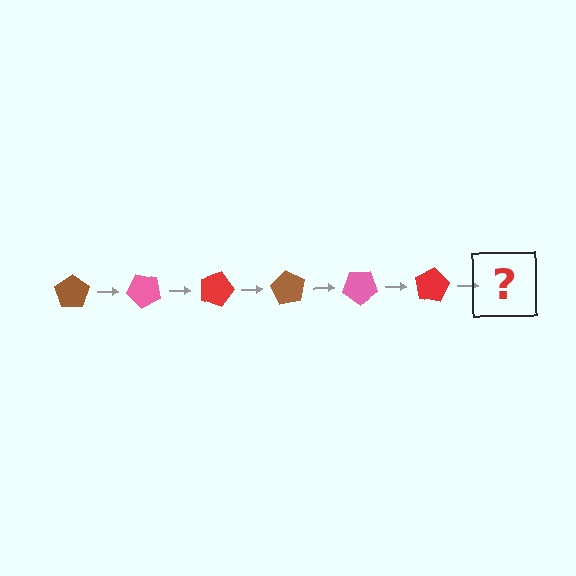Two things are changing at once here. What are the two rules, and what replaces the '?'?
The two rules are that it rotates 45 degrees each step and the color cycles through brown, pink, and red. The '?' should be a brown pentagon, rotated 270 degrees from the start.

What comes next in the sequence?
The next element should be a brown pentagon, rotated 270 degrees from the start.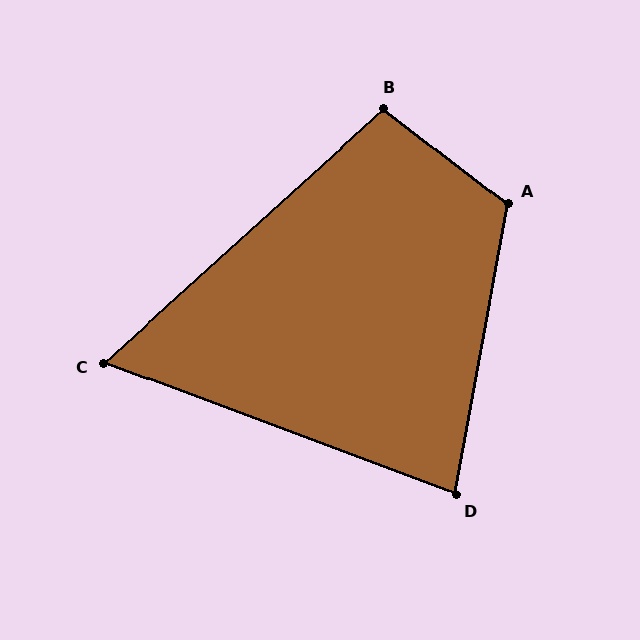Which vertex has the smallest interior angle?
C, at approximately 63 degrees.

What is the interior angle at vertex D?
Approximately 80 degrees (acute).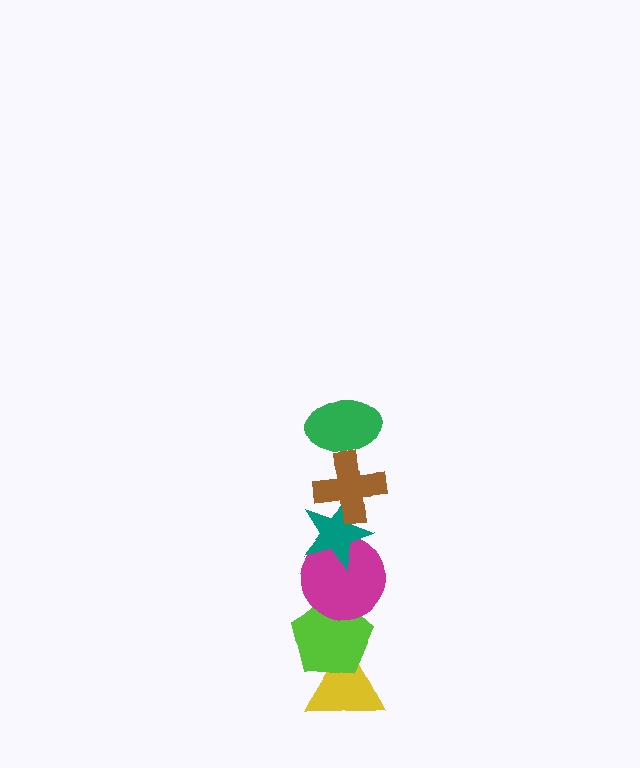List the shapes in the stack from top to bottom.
From top to bottom: the green ellipse, the brown cross, the teal star, the magenta circle, the lime pentagon, the yellow triangle.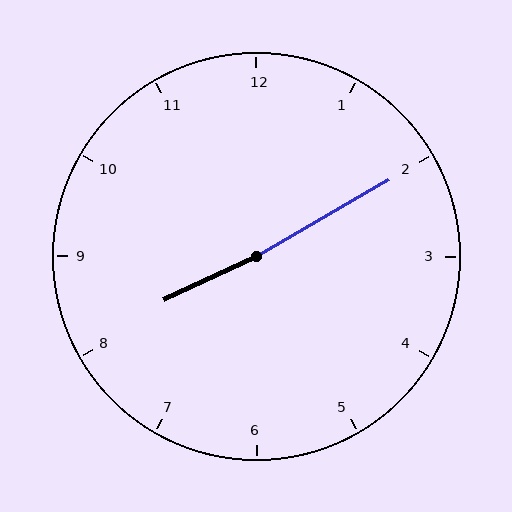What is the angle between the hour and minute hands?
Approximately 175 degrees.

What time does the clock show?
8:10.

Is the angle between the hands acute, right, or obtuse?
It is obtuse.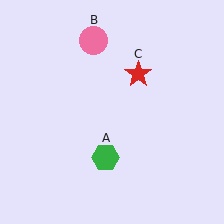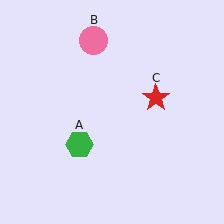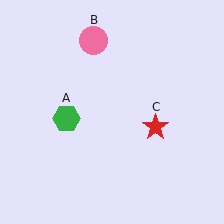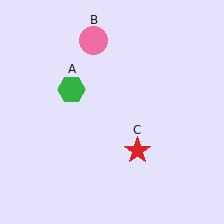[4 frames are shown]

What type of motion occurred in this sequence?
The green hexagon (object A), red star (object C) rotated clockwise around the center of the scene.